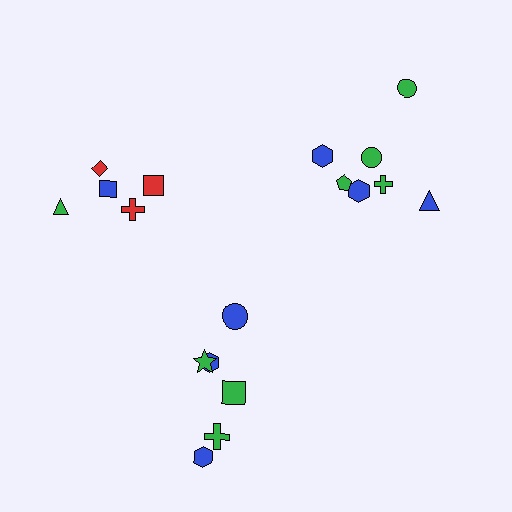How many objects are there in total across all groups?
There are 18 objects.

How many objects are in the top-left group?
There are 5 objects.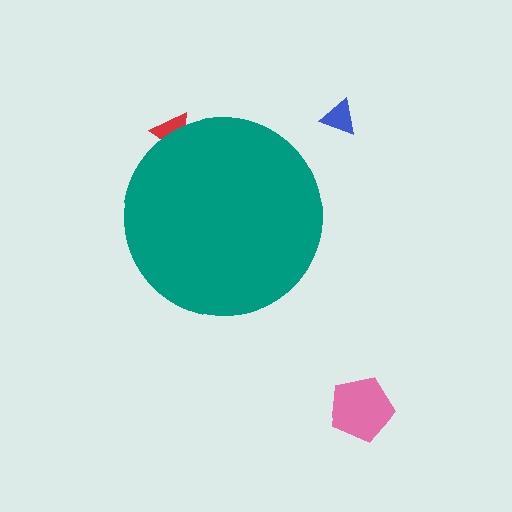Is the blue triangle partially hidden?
No, the blue triangle is fully visible.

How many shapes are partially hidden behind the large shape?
1 shape is partially hidden.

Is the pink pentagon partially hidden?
No, the pink pentagon is fully visible.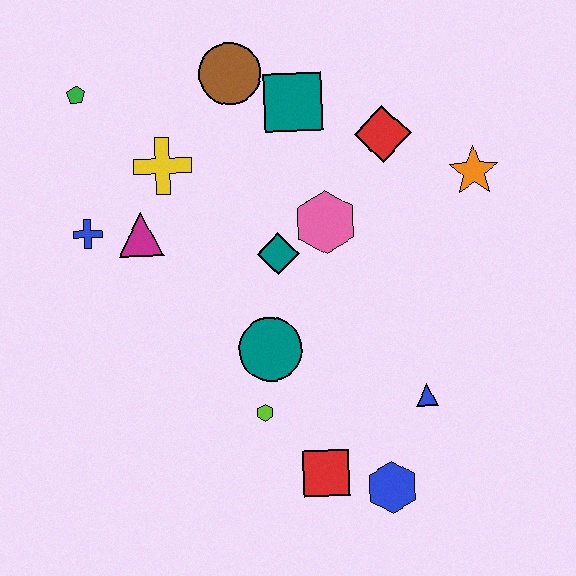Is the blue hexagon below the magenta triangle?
Yes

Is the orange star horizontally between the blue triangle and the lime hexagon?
No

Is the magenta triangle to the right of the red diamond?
No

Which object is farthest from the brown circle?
The blue hexagon is farthest from the brown circle.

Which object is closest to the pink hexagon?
The teal diamond is closest to the pink hexagon.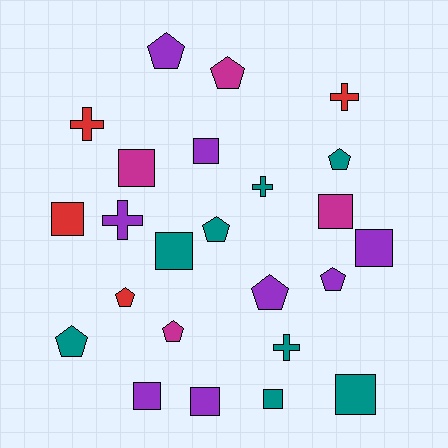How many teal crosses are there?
There are 2 teal crosses.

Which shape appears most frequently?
Square, with 10 objects.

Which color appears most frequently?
Purple, with 8 objects.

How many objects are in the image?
There are 24 objects.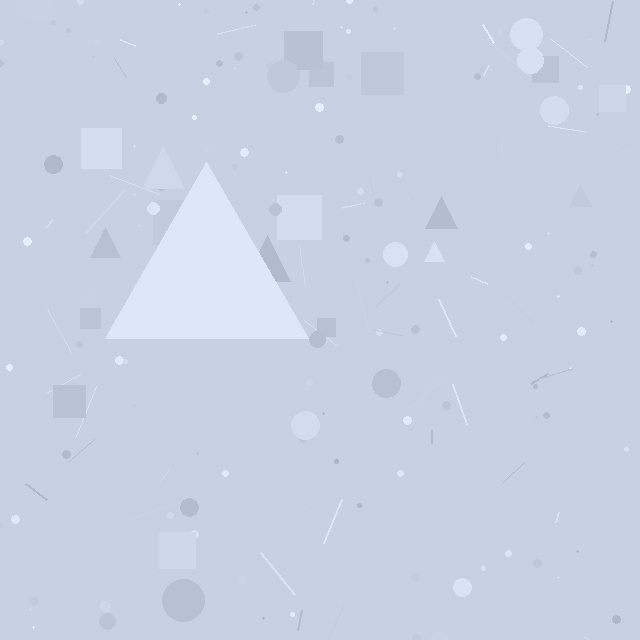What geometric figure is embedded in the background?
A triangle is embedded in the background.